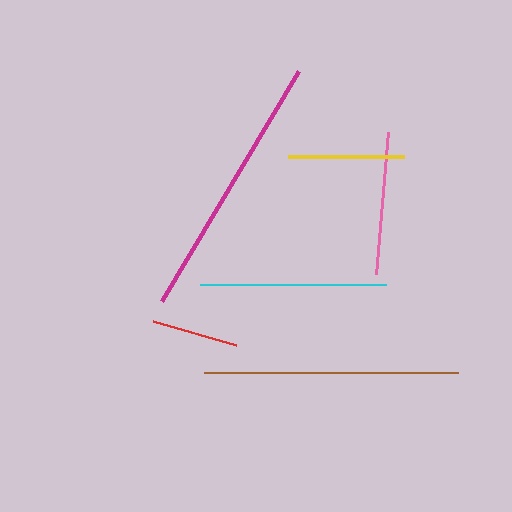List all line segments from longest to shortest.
From longest to shortest: magenta, brown, cyan, pink, yellow, red.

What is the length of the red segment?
The red segment is approximately 87 pixels long.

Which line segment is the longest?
The magenta line is the longest at approximately 268 pixels.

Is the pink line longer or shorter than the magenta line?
The magenta line is longer than the pink line.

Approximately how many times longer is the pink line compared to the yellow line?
The pink line is approximately 1.2 times the length of the yellow line.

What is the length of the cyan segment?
The cyan segment is approximately 186 pixels long.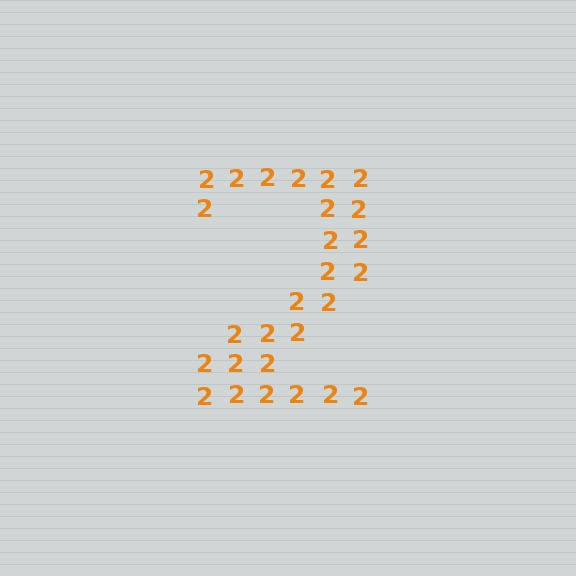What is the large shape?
The large shape is the digit 2.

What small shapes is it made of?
It is made of small digit 2's.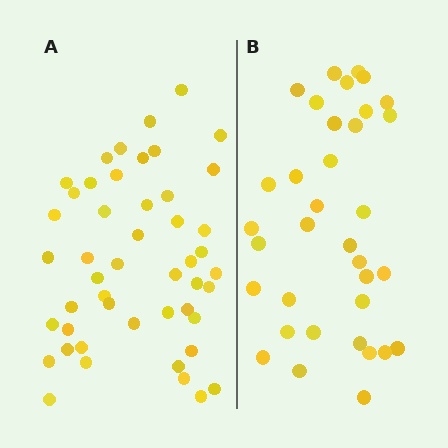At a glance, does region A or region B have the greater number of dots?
Region A (the left region) has more dots.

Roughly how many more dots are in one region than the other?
Region A has approximately 15 more dots than region B.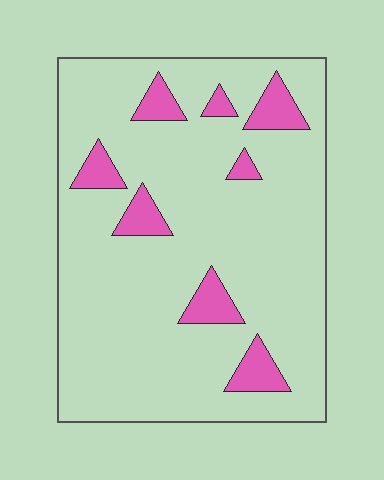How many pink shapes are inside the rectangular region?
8.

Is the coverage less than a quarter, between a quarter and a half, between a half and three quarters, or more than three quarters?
Less than a quarter.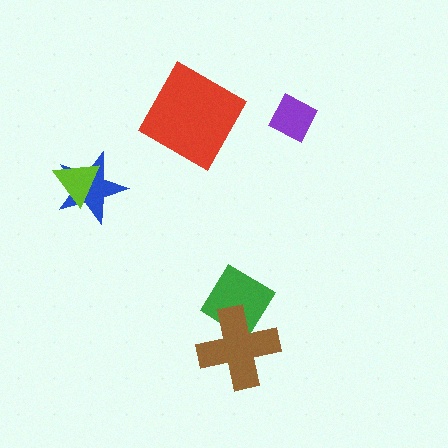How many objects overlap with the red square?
0 objects overlap with the red square.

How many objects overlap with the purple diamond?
0 objects overlap with the purple diamond.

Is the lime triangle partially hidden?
No, no other shape covers it.